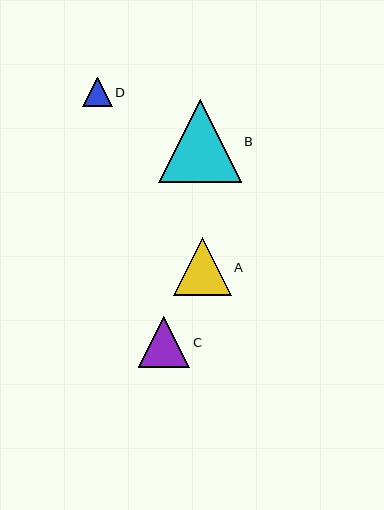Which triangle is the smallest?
Triangle D is the smallest with a size of approximately 29 pixels.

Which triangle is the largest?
Triangle B is the largest with a size of approximately 83 pixels.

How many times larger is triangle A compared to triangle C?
Triangle A is approximately 1.1 times the size of triangle C.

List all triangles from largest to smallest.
From largest to smallest: B, A, C, D.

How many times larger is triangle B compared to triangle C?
Triangle B is approximately 1.6 times the size of triangle C.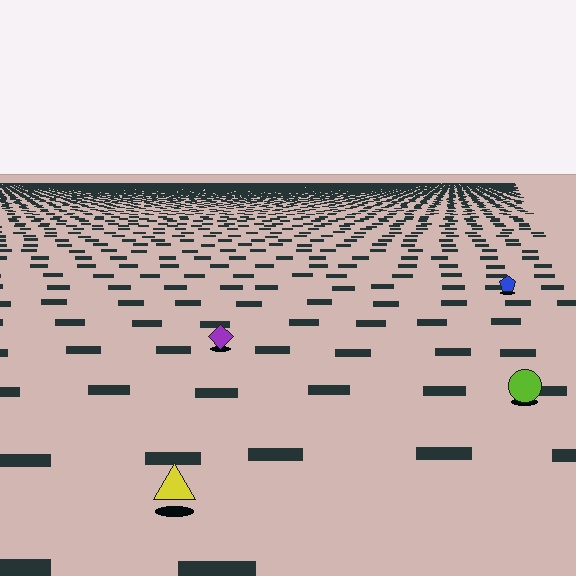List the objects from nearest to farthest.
From nearest to farthest: the yellow triangle, the lime circle, the purple diamond, the blue pentagon.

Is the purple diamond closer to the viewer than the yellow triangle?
No. The yellow triangle is closer — you can tell from the texture gradient: the ground texture is coarser near it.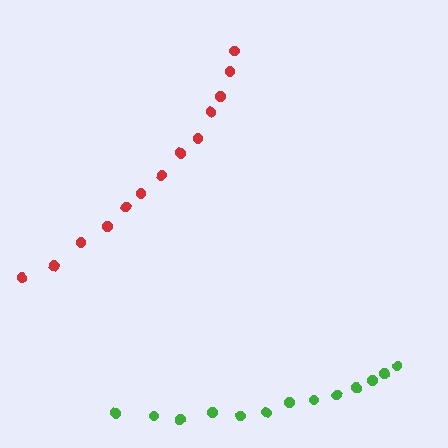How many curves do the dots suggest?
There are 2 distinct paths.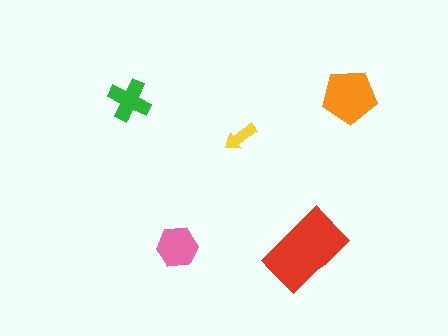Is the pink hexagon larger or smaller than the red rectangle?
Smaller.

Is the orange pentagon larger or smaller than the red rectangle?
Smaller.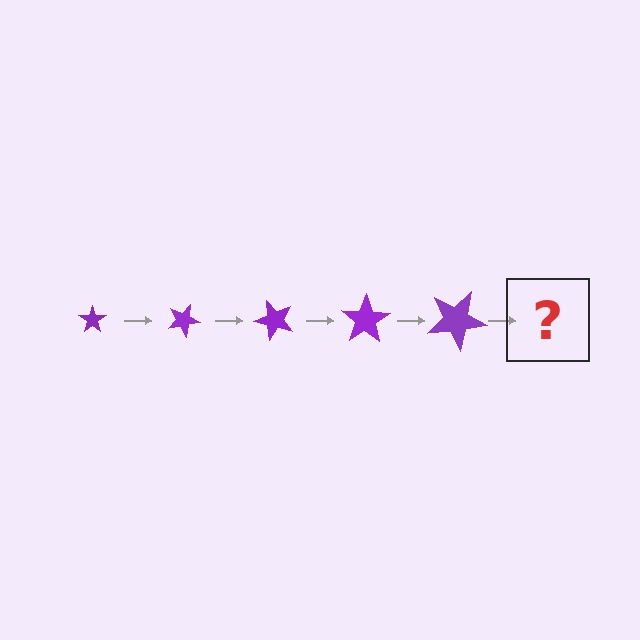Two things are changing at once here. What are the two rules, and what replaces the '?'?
The two rules are that the star grows larger each step and it rotates 25 degrees each step. The '?' should be a star, larger than the previous one and rotated 125 degrees from the start.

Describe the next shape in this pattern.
It should be a star, larger than the previous one and rotated 125 degrees from the start.